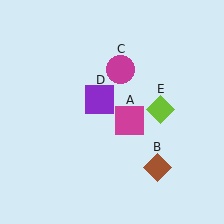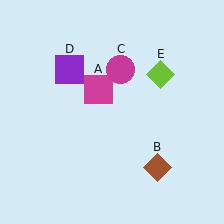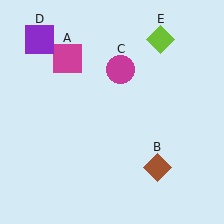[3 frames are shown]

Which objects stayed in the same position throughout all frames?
Brown diamond (object B) and magenta circle (object C) remained stationary.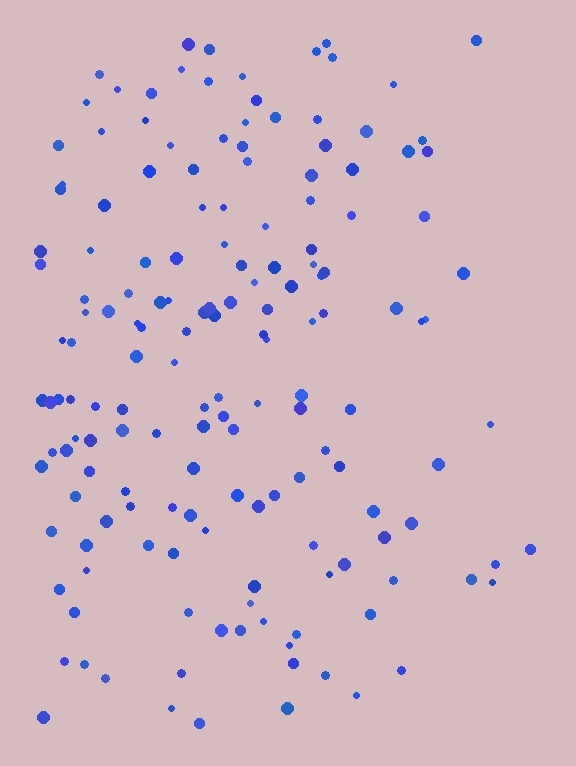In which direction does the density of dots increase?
From right to left, with the left side densest.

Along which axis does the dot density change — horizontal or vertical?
Horizontal.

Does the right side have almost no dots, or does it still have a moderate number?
Still a moderate number, just noticeably fewer than the left.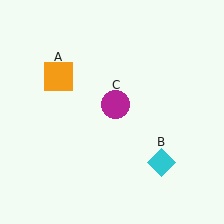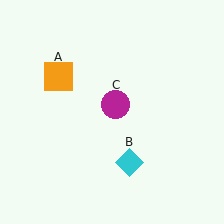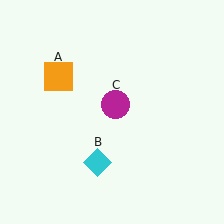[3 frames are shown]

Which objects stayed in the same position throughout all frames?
Orange square (object A) and magenta circle (object C) remained stationary.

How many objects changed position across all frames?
1 object changed position: cyan diamond (object B).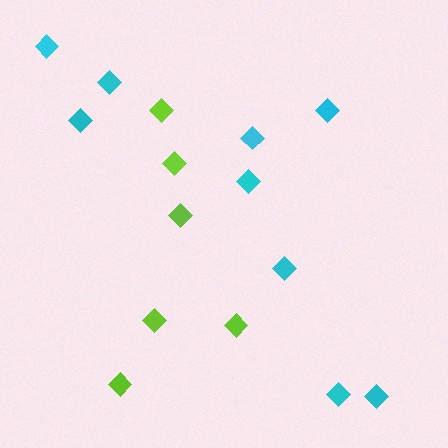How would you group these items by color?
There are 2 groups: one group of cyan diamonds (9) and one group of lime diamonds (6).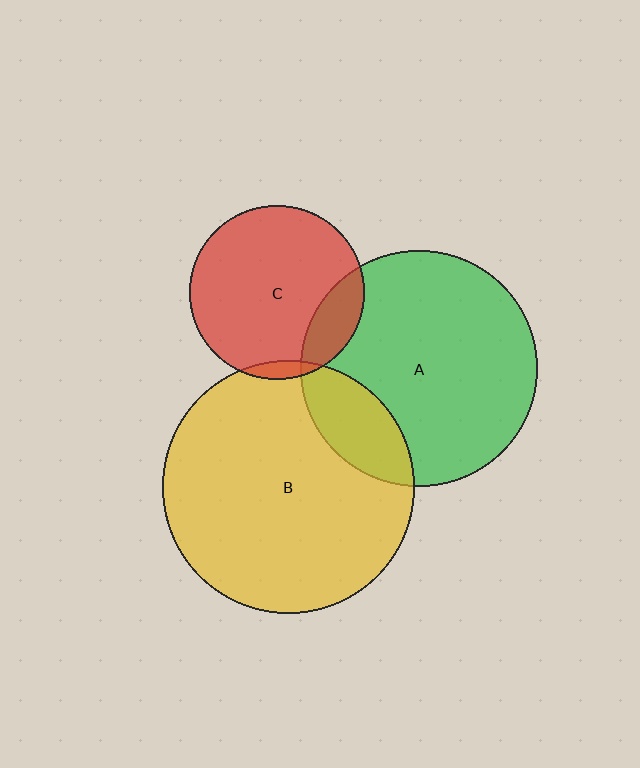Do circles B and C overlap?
Yes.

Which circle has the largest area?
Circle B (yellow).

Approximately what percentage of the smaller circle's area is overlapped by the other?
Approximately 5%.